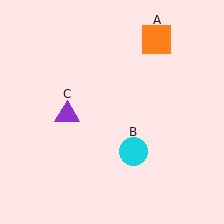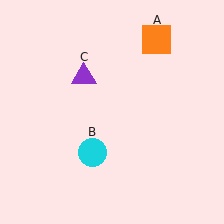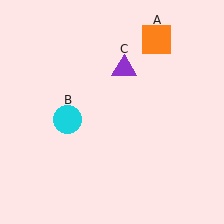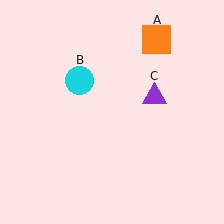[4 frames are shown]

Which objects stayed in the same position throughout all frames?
Orange square (object A) remained stationary.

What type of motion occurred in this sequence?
The cyan circle (object B), purple triangle (object C) rotated clockwise around the center of the scene.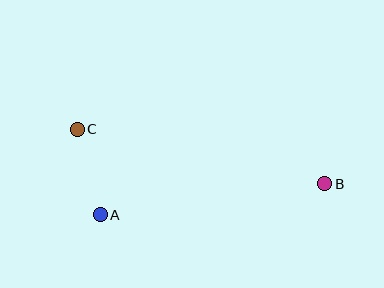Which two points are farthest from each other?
Points B and C are farthest from each other.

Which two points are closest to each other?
Points A and C are closest to each other.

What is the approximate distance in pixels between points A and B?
The distance between A and B is approximately 226 pixels.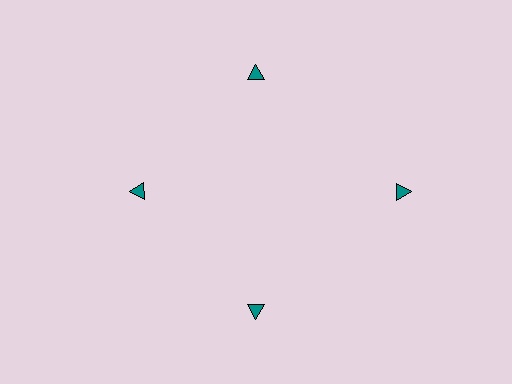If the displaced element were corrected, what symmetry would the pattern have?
It would have 4-fold rotational symmetry — the pattern would map onto itself every 90 degrees.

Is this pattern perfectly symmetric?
No. The 4 teal triangles are arranged in a ring, but one element near the 3 o'clock position is pushed outward from the center, breaking the 4-fold rotational symmetry.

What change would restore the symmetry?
The symmetry would be restored by moving it inward, back onto the ring so that all 4 triangles sit at equal angles and equal distance from the center.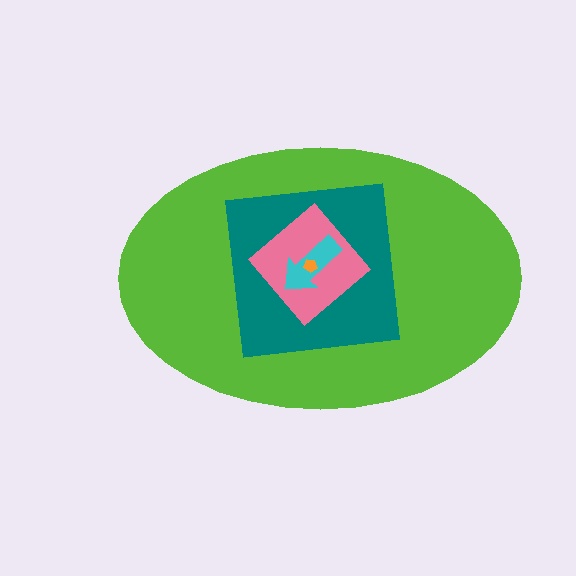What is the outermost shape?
The lime ellipse.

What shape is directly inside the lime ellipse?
The teal square.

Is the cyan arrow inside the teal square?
Yes.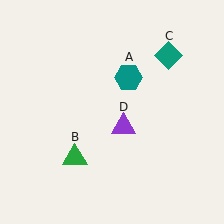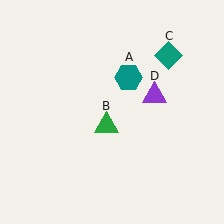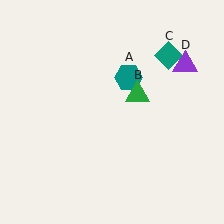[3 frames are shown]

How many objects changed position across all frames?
2 objects changed position: green triangle (object B), purple triangle (object D).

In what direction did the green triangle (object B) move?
The green triangle (object B) moved up and to the right.